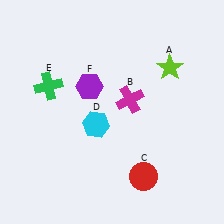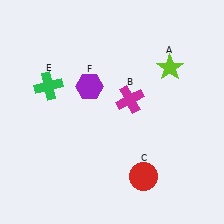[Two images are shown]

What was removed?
The cyan hexagon (D) was removed in Image 2.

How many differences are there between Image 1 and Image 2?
There is 1 difference between the two images.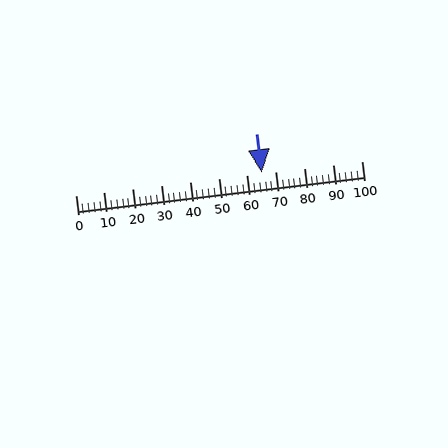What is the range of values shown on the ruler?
The ruler shows values from 0 to 100.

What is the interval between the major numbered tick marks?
The major tick marks are spaced 10 units apart.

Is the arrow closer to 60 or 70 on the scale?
The arrow is closer to 70.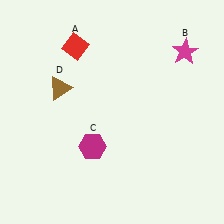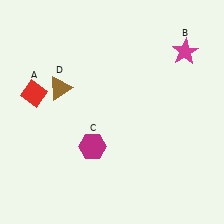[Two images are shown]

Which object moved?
The red diamond (A) moved down.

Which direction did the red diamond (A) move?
The red diamond (A) moved down.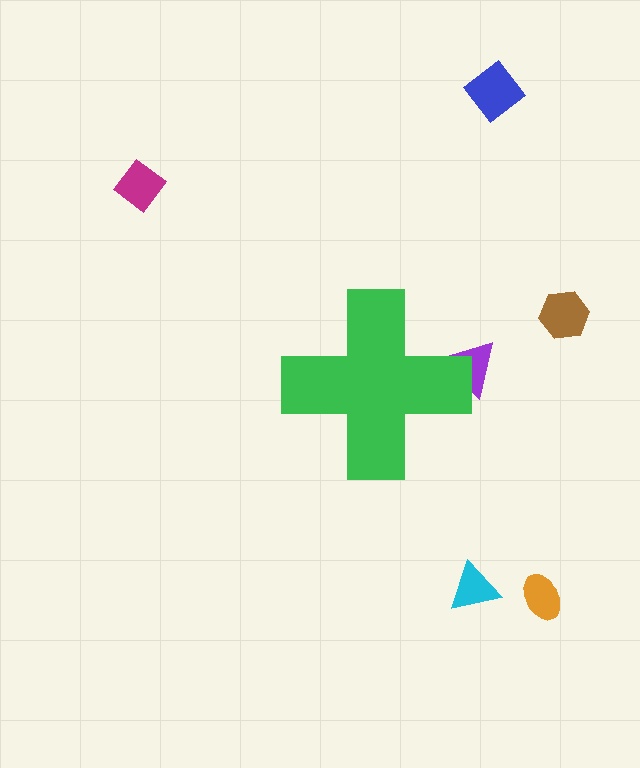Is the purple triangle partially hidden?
Yes, the purple triangle is partially hidden behind the green cross.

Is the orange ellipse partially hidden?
No, the orange ellipse is fully visible.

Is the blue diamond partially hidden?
No, the blue diamond is fully visible.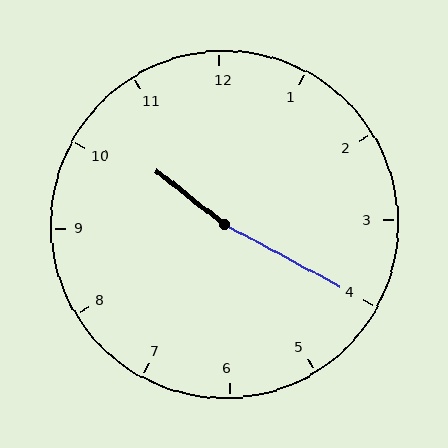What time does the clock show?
10:20.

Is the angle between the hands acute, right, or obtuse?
It is obtuse.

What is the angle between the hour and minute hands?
Approximately 170 degrees.